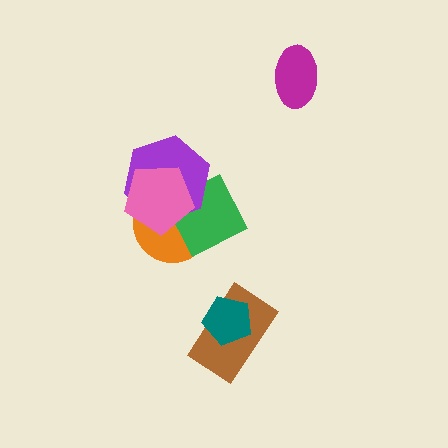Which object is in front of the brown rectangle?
The teal pentagon is in front of the brown rectangle.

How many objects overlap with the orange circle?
3 objects overlap with the orange circle.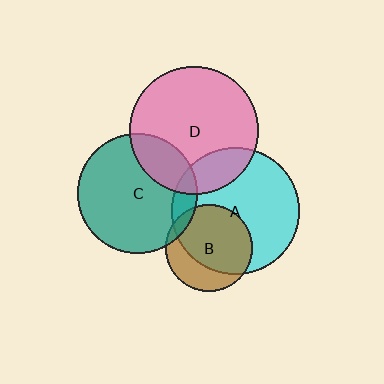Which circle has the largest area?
Circle D (pink).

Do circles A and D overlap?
Yes.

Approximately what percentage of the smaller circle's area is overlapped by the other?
Approximately 20%.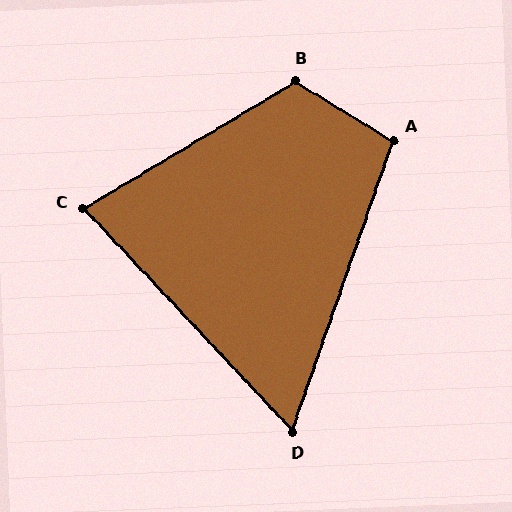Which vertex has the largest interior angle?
B, at approximately 118 degrees.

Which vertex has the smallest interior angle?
D, at approximately 62 degrees.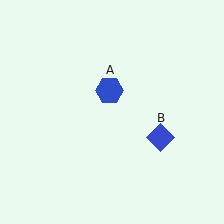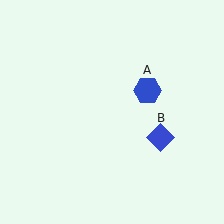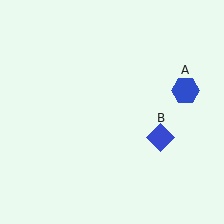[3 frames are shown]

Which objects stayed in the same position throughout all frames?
Blue diamond (object B) remained stationary.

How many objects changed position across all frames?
1 object changed position: blue hexagon (object A).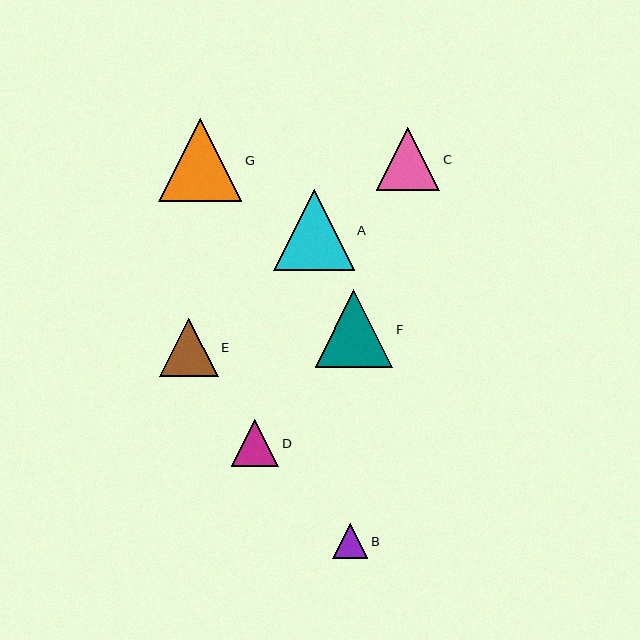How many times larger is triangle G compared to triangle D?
Triangle G is approximately 1.8 times the size of triangle D.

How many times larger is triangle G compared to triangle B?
Triangle G is approximately 2.4 times the size of triangle B.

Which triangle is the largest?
Triangle G is the largest with a size of approximately 83 pixels.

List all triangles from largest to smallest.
From largest to smallest: G, A, F, C, E, D, B.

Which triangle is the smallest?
Triangle B is the smallest with a size of approximately 35 pixels.